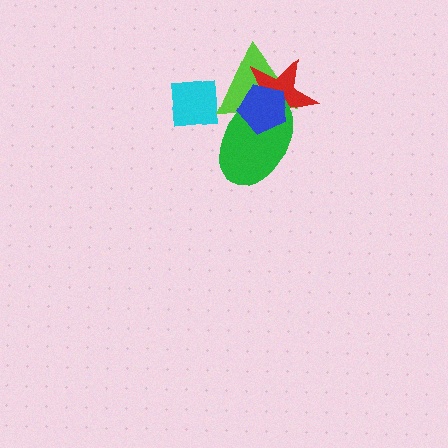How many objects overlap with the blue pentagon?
3 objects overlap with the blue pentagon.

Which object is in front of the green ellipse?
The blue pentagon is in front of the green ellipse.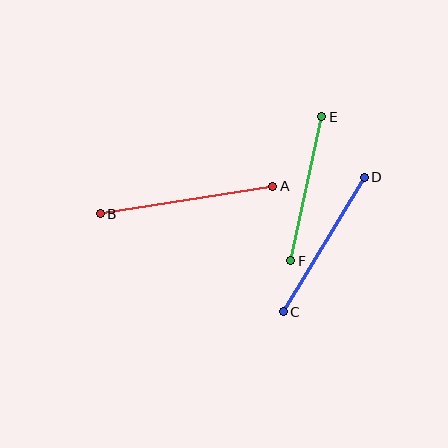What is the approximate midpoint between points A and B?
The midpoint is at approximately (186, 200) pixels.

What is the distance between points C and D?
The distance is approximately 157 pixels.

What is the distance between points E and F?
The distance is approximately 147 pixels.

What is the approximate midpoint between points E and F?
The midpoint is at approximately (306, 189) pixels.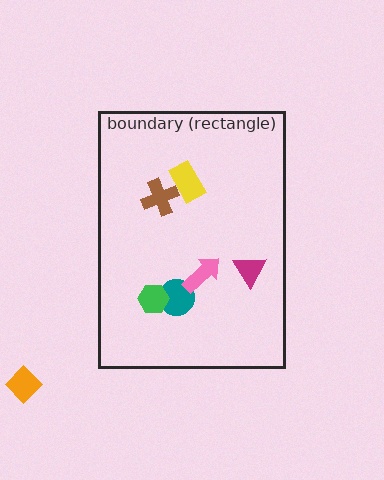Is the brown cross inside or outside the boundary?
Inside.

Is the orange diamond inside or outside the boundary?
Outside.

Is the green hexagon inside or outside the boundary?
Inside.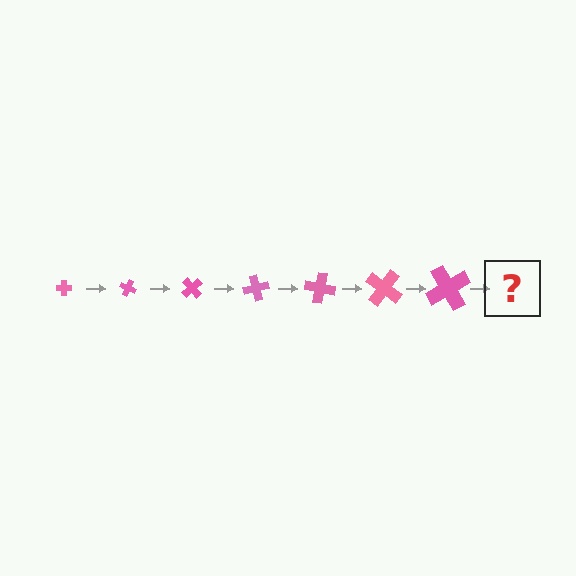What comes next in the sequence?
The next element should be a cross, larger than the previous one and rotated 175 degrees from the start.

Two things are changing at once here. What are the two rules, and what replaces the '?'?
The two rules are that the cross grows larger each step and it rotates 25 degrees each step. The '?' should be a cross, larger than the previous one and rotated 175 degrees from the start.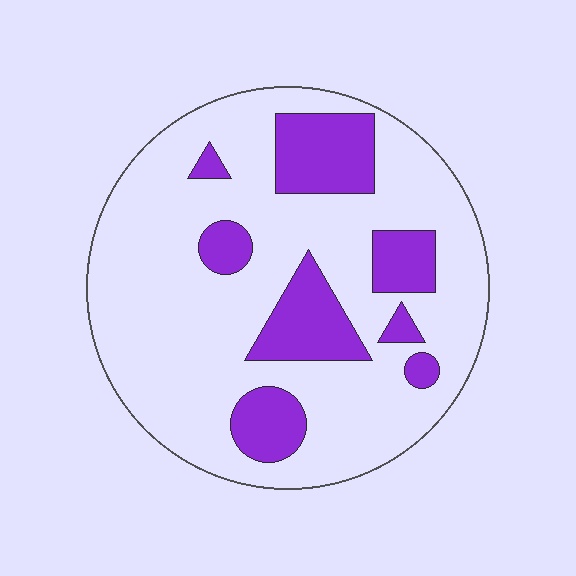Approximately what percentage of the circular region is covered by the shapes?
Approximately 25%.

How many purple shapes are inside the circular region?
8.